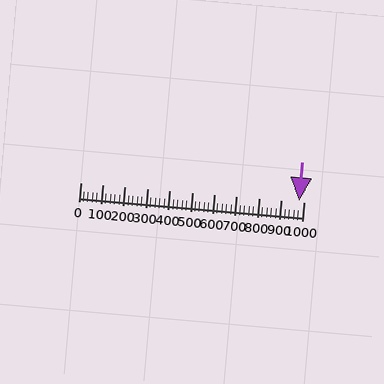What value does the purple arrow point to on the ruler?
The purple arrow points to approximately 980.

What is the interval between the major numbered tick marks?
The major tick marks are spaced 100 units apart.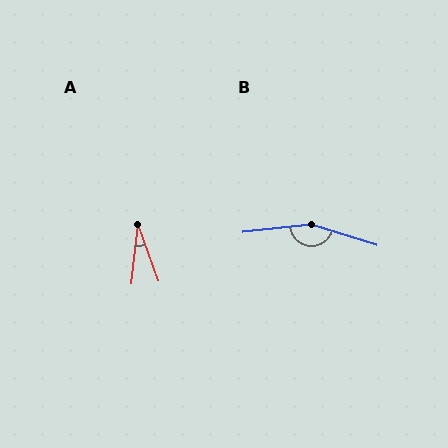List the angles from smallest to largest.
A (26°), B (156°).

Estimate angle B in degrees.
Approximately 156 degrees.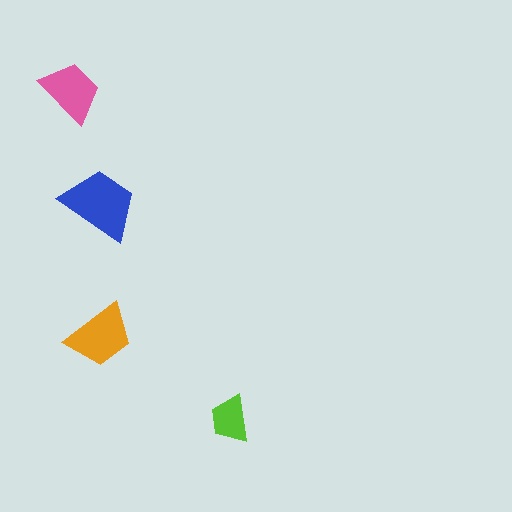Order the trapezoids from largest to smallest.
the blue one, the orange one, the pink one, the lime one.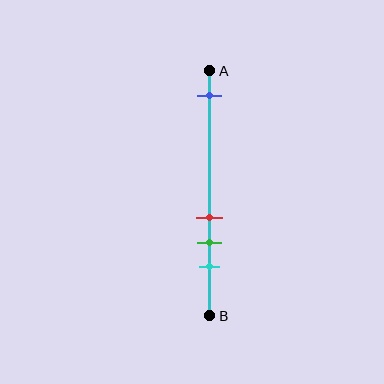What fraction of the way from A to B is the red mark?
The red mark is approximately 60% (0.6) of the way from A to B.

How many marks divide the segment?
There are 4 marks dividing the segment.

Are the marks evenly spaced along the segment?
No, the marks are not evenly spaced.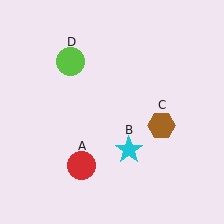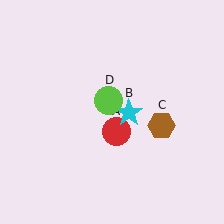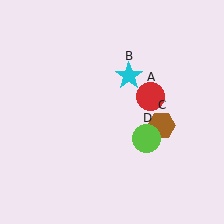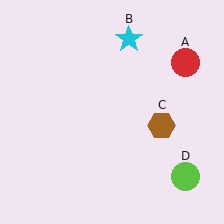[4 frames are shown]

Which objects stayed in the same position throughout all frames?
Brown hexagon (object C) remained stationary.